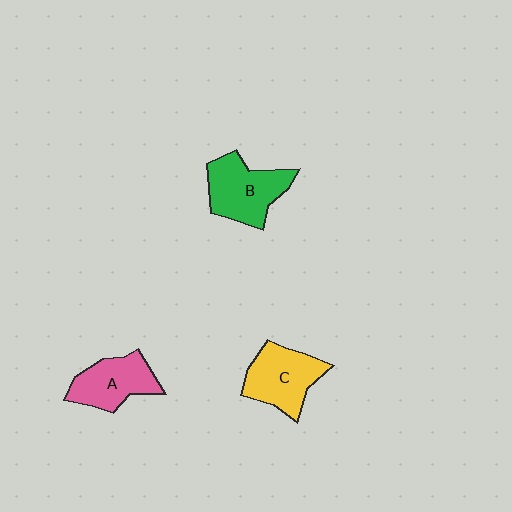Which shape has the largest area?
Shape B (green).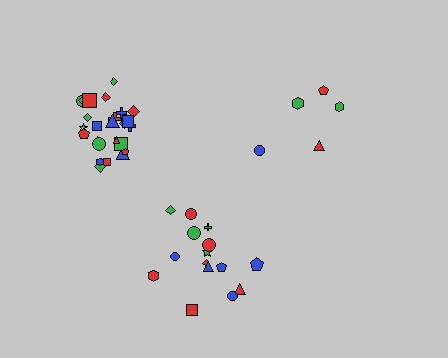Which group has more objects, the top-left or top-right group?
The top-left group.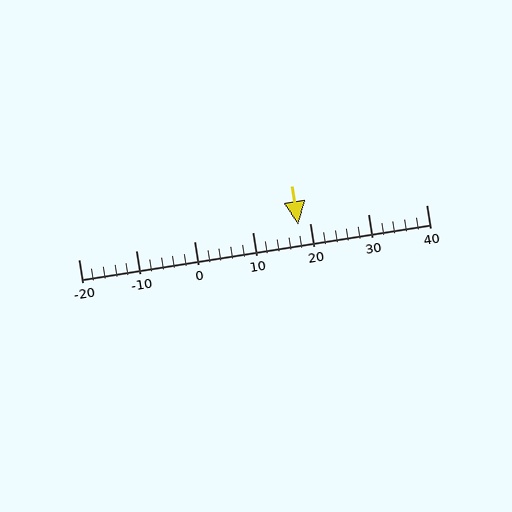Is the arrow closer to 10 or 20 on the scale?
The arrow is closer to 20.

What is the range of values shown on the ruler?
The ruler shows values from -20 to 40.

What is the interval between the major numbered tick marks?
The major tick marks are spaced 10 units apart.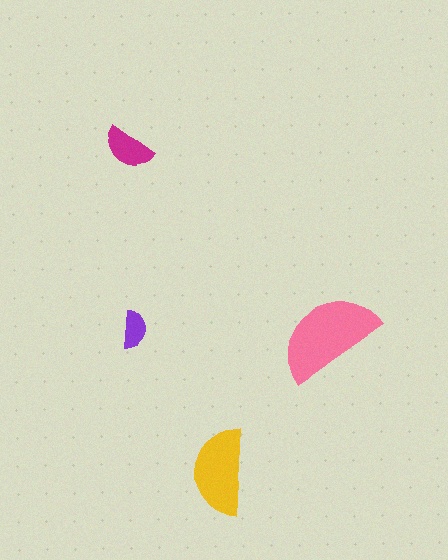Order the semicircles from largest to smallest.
the pink one, the yellow one, the magenta one, the purple one.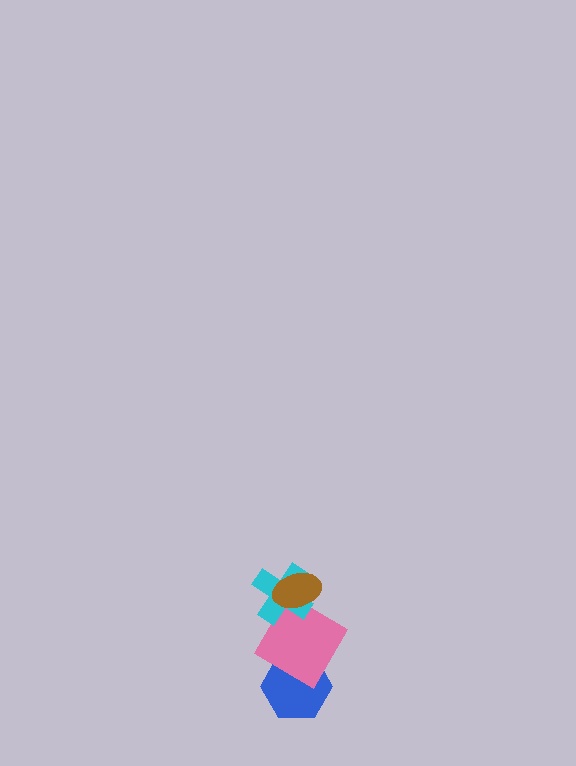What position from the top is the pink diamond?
The pink diamond is 3rd from the top.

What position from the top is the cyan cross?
The cyan cross is 2nd from the top.